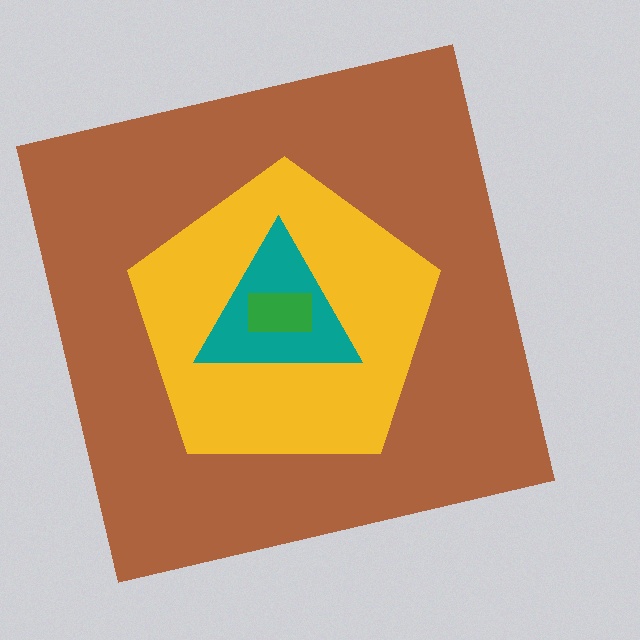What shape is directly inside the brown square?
The yellow pentagon.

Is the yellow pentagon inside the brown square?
Yes.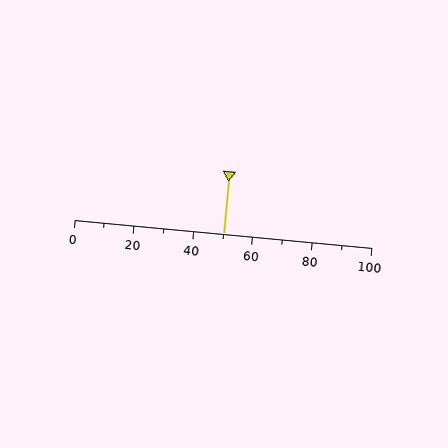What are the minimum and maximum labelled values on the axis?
The axis runs from 0 to 100.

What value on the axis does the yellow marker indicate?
The marker indicates approximately 50.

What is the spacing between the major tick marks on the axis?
The major ticks are spaced 20 apart.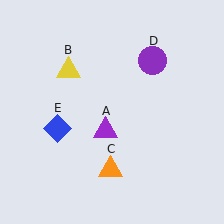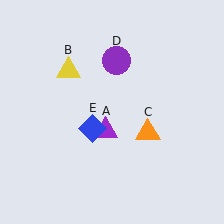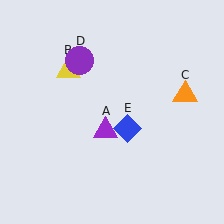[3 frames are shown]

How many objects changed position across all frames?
3 objects changed position: orange triangle (object C), purple circle (object D), blue diamond (object E).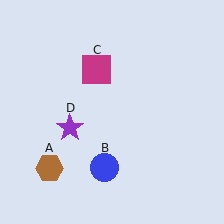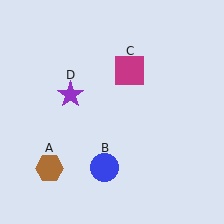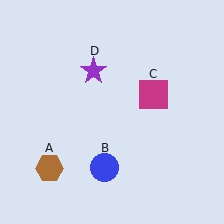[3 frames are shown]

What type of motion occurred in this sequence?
The magenta square (object C), purple star (object D) rotated clockwise around the center of the scene.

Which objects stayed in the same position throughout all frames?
Brown hexagon (object A) and blue circle (object B) remained stationary.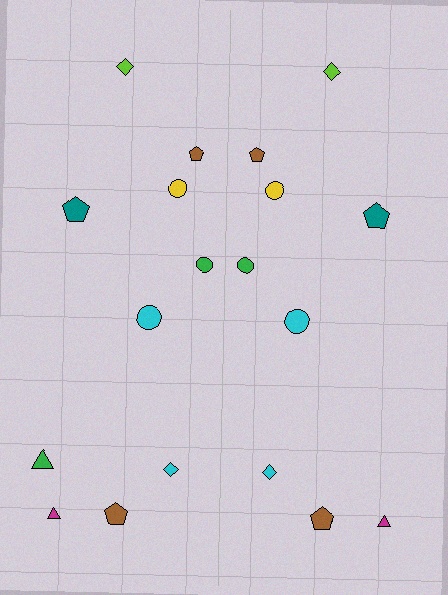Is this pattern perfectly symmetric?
No, the pattern is not perfectly symmetric. A green triangle is missing from the right side.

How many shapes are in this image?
There are 19 shapes in this image.